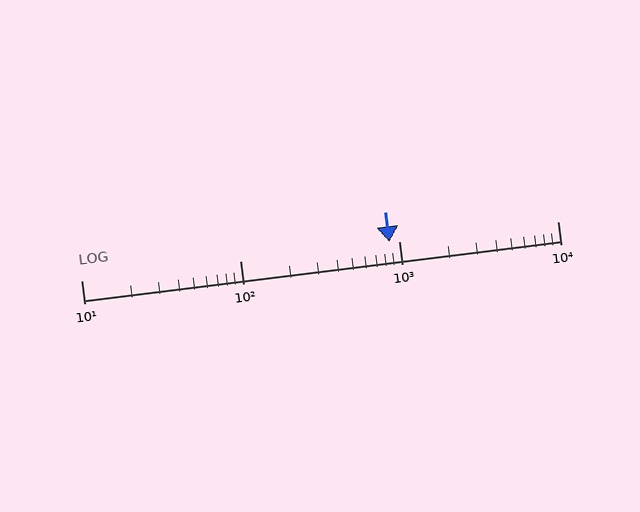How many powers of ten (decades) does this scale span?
The scale spans 3 decades, from 10 to 10000.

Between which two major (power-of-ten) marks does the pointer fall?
The pointer is between 100 and 1000.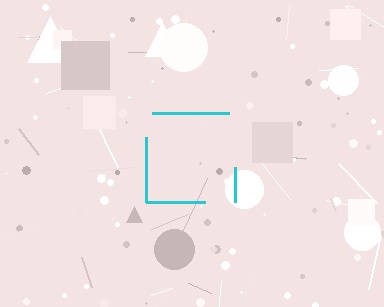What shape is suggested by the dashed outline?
The dashed outline suggests a square.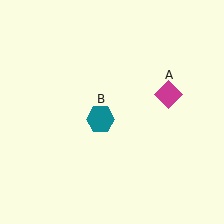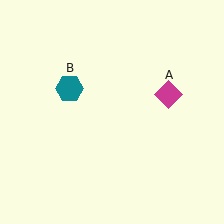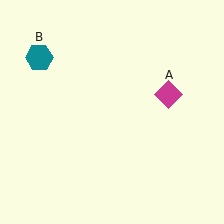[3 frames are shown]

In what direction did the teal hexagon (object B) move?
The teal hexagon (object B) moved up and to the left.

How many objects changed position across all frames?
1 object changed position: teal hexagon (object B).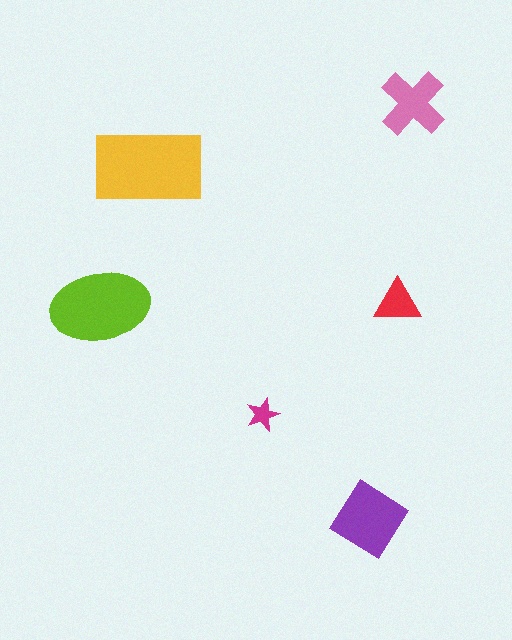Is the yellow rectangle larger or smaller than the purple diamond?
Larger.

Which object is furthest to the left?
The lime ellipse is leftmost.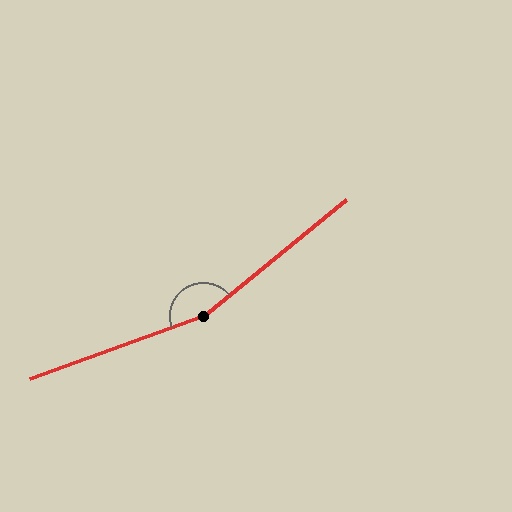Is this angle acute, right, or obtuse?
It is obtuse.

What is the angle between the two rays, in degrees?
Approximately 161 degrees.